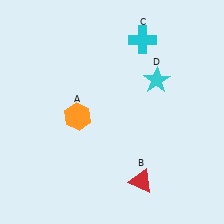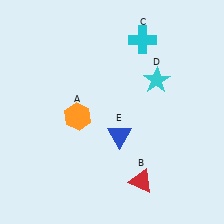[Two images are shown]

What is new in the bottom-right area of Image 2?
A blue triangle (E) was added in the bottom-right area of Image 2.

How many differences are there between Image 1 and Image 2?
There is 1 difference between the two images.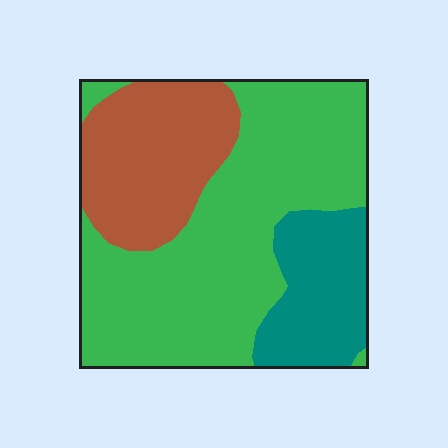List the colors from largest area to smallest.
From largest to smallest: green, brown, teal.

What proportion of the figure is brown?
Brown covers around 25% of the figure.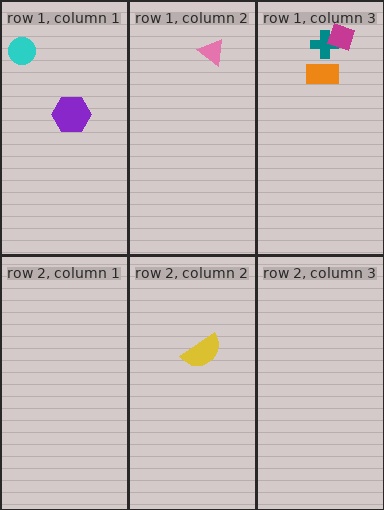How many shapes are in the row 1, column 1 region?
2.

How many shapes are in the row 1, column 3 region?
3.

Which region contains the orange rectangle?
The row 1, column 3 region.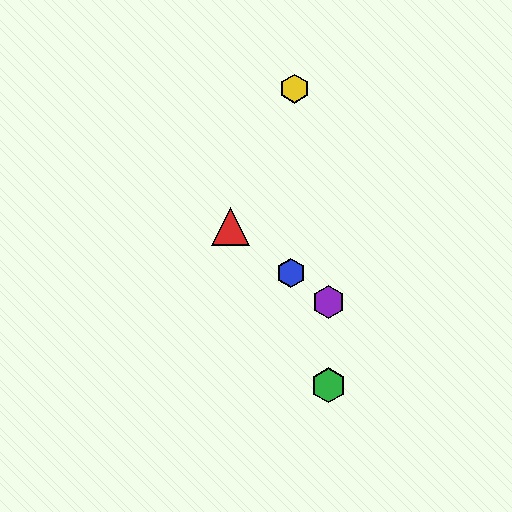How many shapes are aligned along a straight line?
3 shapes (the red triangle, the blue hexagon, the purple hexagon) are aligned along a straight line.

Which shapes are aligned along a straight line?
The red triangle, the blue hexagon, the purple hexagon are aligned along a straight line.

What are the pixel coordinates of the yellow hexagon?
The yellow hexagon is at (294, 89).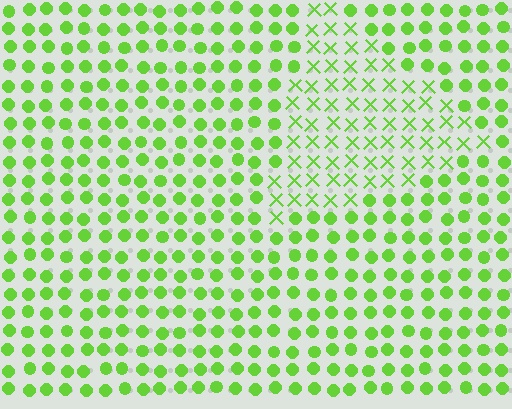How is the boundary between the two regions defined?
The boundary is defined by a change in element shape: X marks inside vs. circles outside. All elements share the same color and spacing.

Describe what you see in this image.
The image is filled with small lime elements arranged in a uniform grid. A triangle-shaped region contains X marks, while the surrounding area contains circles. The boundary is defined purely by the change in element shape.